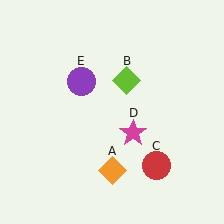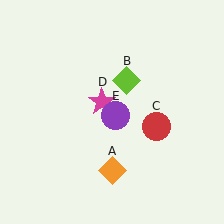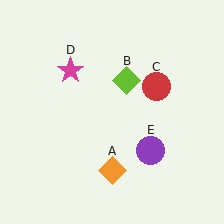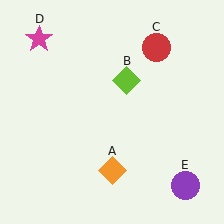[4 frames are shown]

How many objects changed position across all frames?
3 objects changed position: red circle (object C), magenta star (object D), purple circle (object E).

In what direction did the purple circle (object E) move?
The purple circle (object E) moved down and to the right.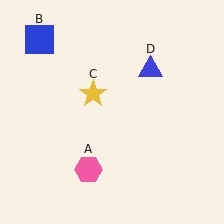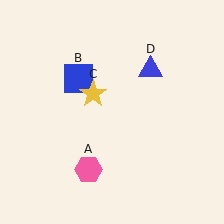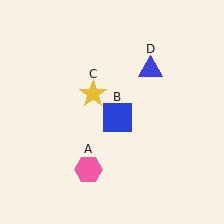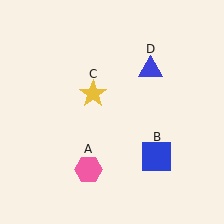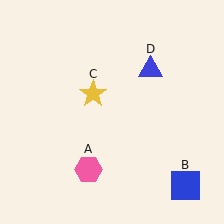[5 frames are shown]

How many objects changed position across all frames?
1 object changed position: blue square (object B).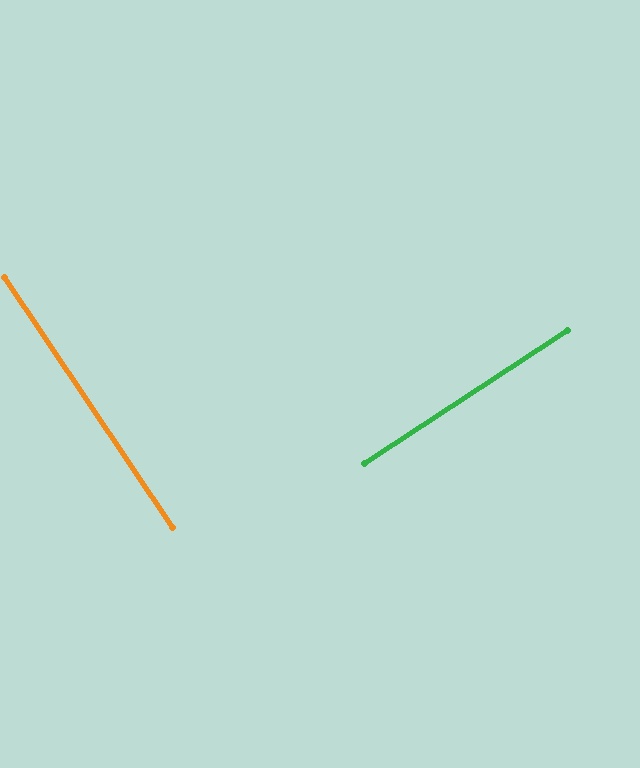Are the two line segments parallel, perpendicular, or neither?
Perpendicular — they meet at approximately 89°.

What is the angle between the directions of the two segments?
Approximately 89 degrees.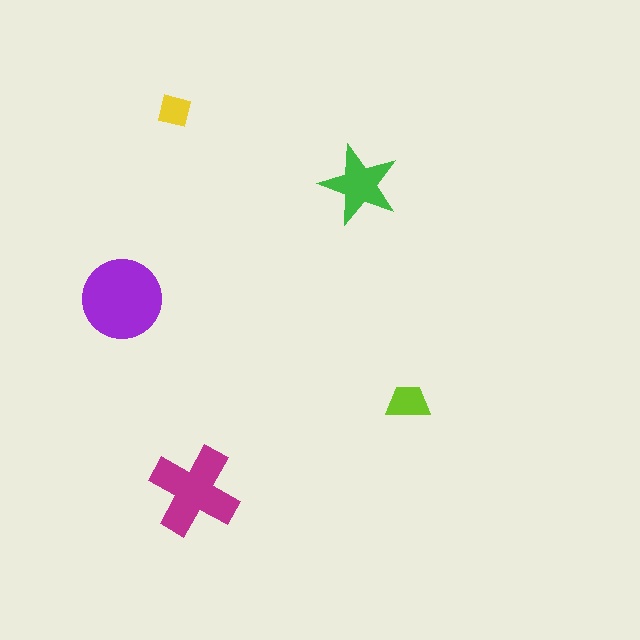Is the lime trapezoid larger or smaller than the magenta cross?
Smaller.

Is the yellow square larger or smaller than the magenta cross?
Smaller.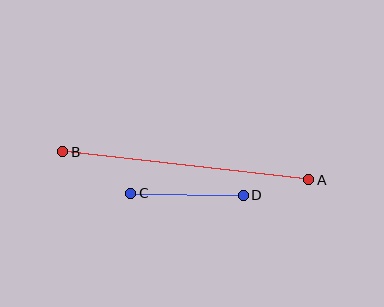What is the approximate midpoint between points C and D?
The midpoint is at approximately (187, 194) pixels.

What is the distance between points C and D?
The distance is approximately 113 pixels.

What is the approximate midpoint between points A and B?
The midpoint is at approximately (186, 166) pixels.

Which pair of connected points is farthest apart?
Points A and B are farthest apart.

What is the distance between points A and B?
The distance is approximately 248 pixels.